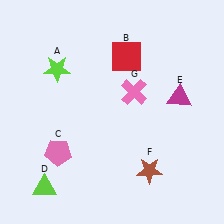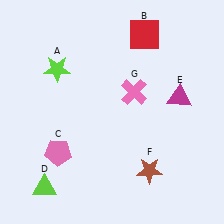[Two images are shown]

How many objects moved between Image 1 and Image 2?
1 object moved between the two images.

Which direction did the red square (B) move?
The red square (B) moved up.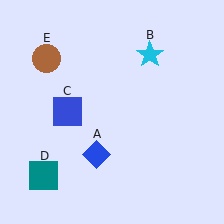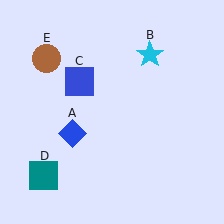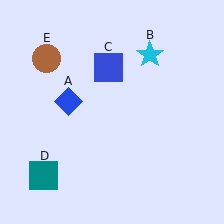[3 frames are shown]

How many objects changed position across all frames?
2 objects changed position: blue diamond (object A), blue square (object C).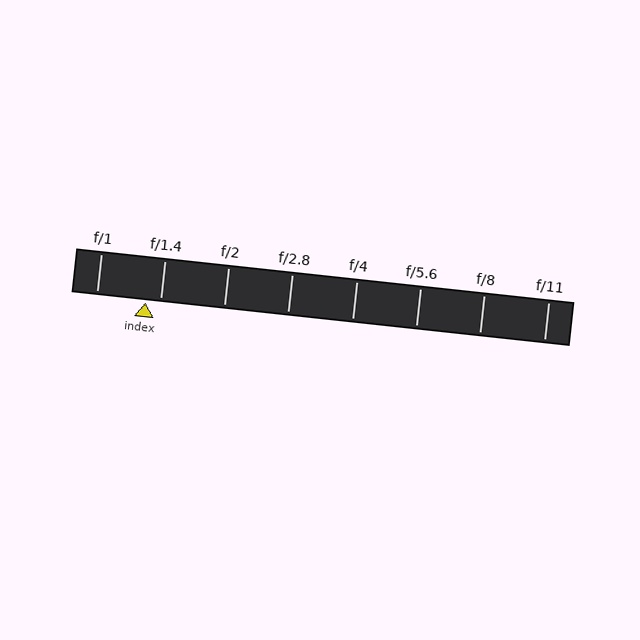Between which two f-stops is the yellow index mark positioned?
The index mark is between f/1 and f/1.4.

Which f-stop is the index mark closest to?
The index mark is closest to f/1.4.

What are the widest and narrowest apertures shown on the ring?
The widest aperture shown is f/1 and the narrowest is f/11.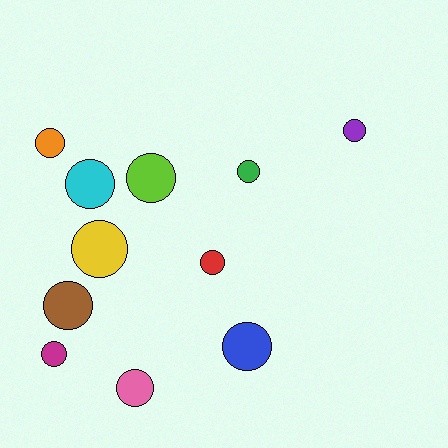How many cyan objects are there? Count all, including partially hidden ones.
There is 1 cyan object.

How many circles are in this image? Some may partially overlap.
There are 11 circles.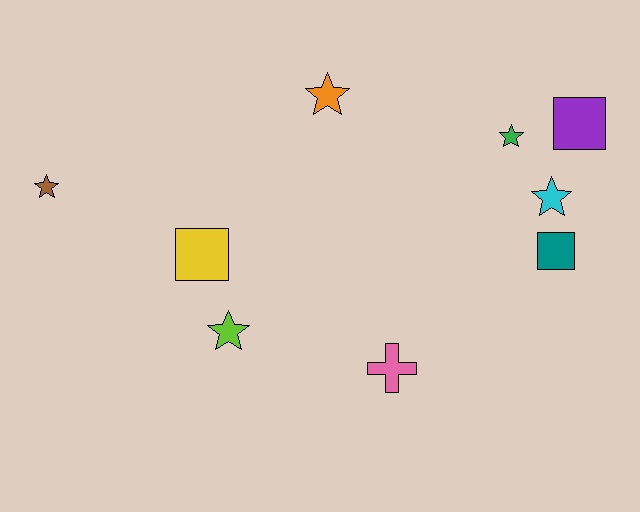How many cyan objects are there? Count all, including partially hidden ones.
There is 1 cyan object.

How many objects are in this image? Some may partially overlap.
There are 9 objects.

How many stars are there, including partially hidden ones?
There are 5 stars.